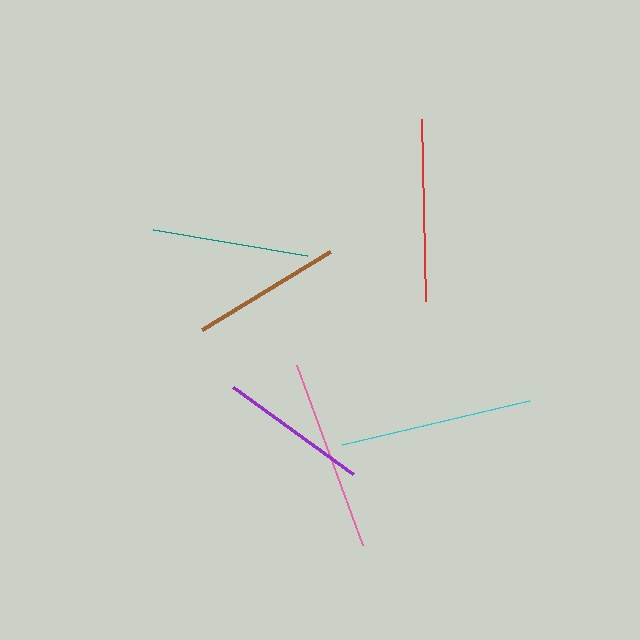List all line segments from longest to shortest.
From longest to shortest: cyan, pink, red, teal, brown, purple.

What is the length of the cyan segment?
The cyan segment is approximately 192 pixels long.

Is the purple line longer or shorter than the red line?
The red line is longer than the purple line.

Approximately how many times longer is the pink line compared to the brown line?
The pink line is approximately 1.3 times the length of the brown line.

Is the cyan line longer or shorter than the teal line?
The cyan line is longer than the teal line.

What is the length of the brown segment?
The brown segment is approximately 149 pixels long.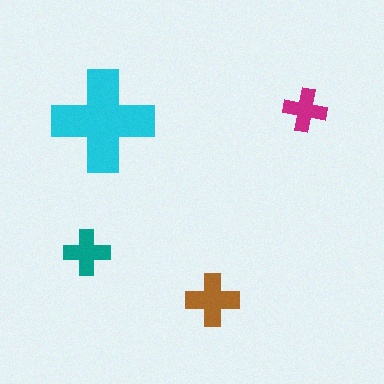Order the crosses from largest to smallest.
the cyan one, the brown one, the teal one, the magenta one.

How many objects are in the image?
There are 4 objects in the image.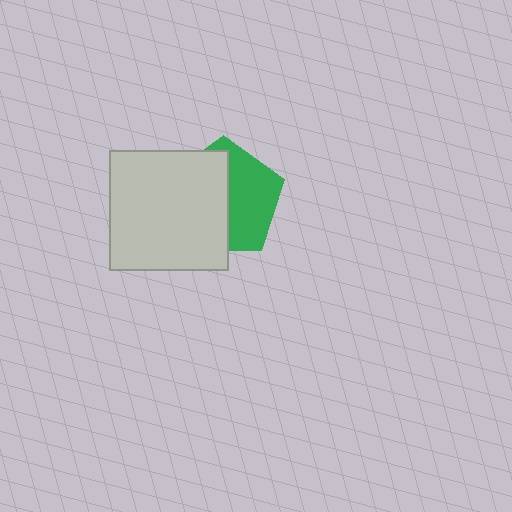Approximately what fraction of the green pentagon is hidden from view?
Roughly 54% of the green pentagon is hidden behind the light gray square.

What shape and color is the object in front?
The object in front is a light gray square.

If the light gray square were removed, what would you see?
You would see the complete green pentagon.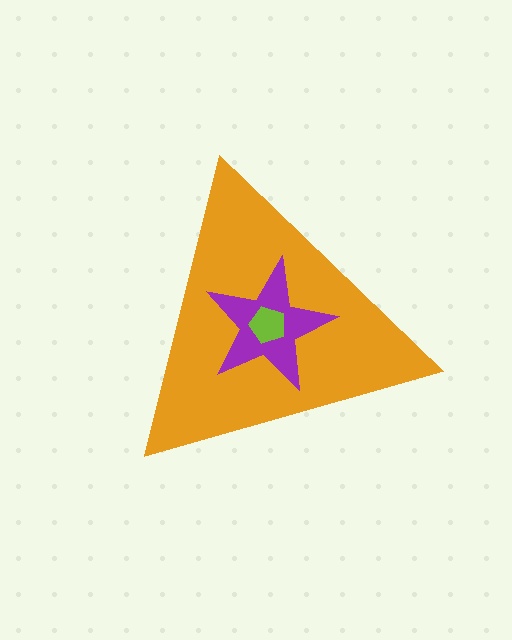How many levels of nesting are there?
3.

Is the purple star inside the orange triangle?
Yes.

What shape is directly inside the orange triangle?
The purple star.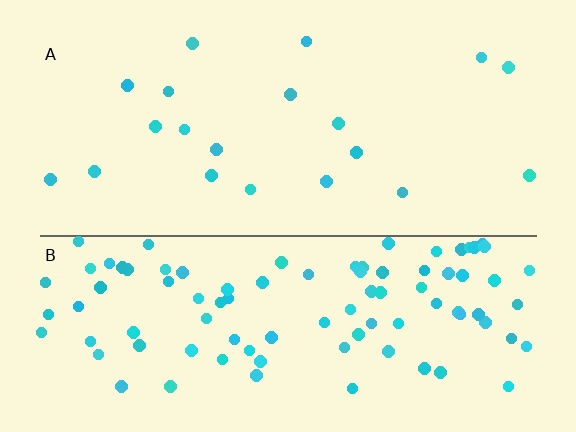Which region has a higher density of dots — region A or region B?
B (the bottom).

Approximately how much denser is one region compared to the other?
Approximately 4.8× — region B over region A.